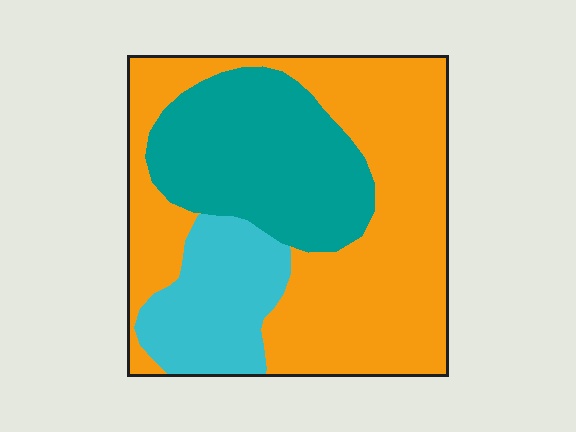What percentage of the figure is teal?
Teal covers roughly 30% of the figure.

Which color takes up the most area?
Orange, at roughly 55%.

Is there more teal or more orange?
Orange.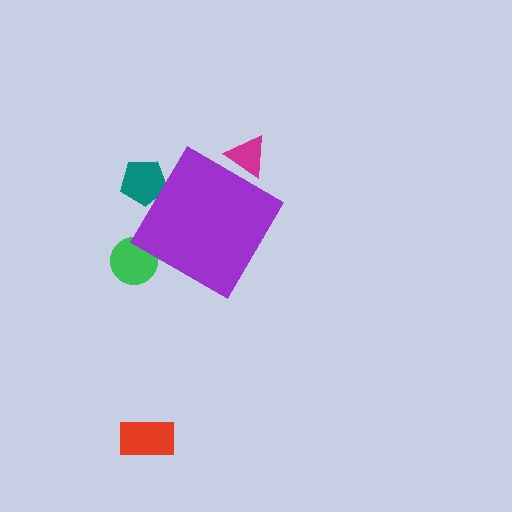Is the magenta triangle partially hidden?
Yes, the magenta triangle is partially hidden behind the purple diamond.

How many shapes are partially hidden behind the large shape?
3 shapes are partially hidden.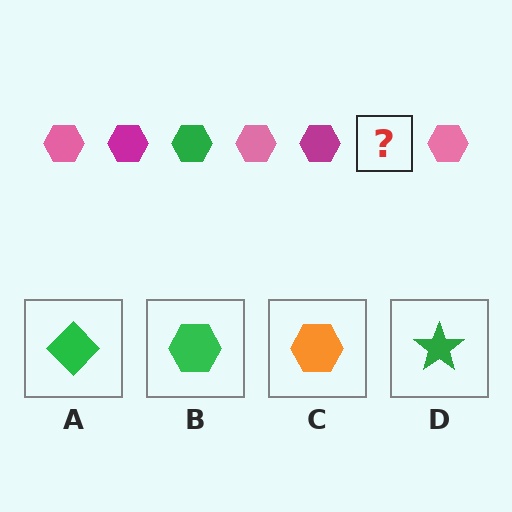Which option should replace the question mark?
Option B.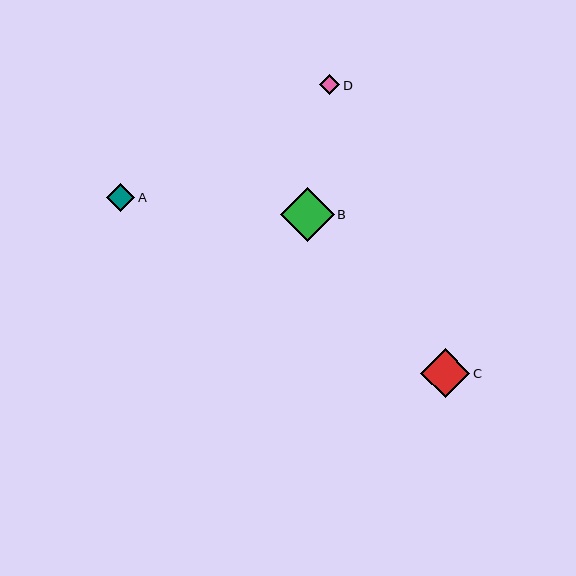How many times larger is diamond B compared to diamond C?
Diamond B is approximately 1.1 times the size of diamond C.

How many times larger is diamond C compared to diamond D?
Diamond C is approximately 2.5 times the size of diamond D.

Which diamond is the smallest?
Diamond D is the smallest with a size of approximately 20 pixels.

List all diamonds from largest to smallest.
From largest to smallest: B, C, A, D.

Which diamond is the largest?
Diamond B is the largest with a size of approximately 54 pixels.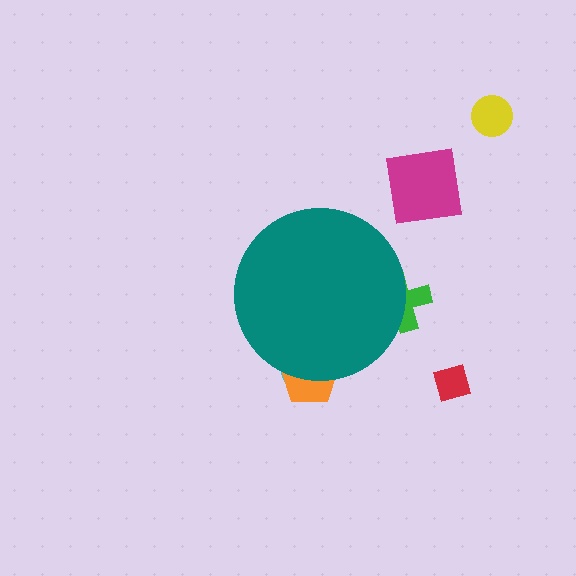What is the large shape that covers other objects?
A teal circle.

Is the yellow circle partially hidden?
No, the yellow circle is fully visible.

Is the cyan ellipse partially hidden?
Yes, the cyan ellipse is partially hidden behind the teal circle.